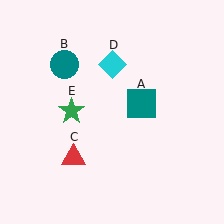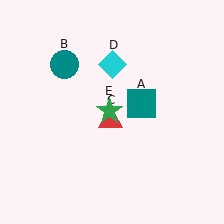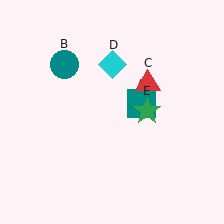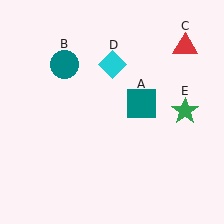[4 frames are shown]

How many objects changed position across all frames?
2 objects changed position: red triangle (object C), green star (object E).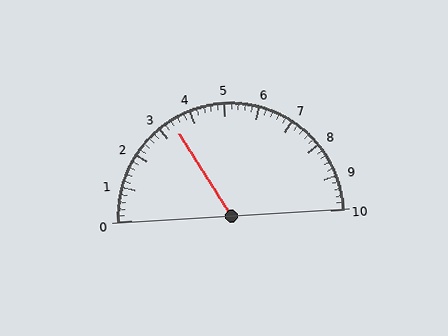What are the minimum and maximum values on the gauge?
The gauge ranges from 0 to 10.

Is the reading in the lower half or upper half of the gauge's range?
The reading is in the lower half of the range (0 to 10).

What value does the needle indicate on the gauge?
The needle indicates approximately 3.4.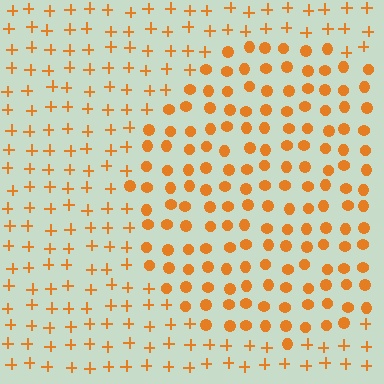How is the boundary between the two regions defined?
The boundary is defined by a change in element shape: circles inside vs. plus signs outside. All elements share the same color and spacing.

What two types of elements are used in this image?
The image uses circles inside the circle region and plus signs outside it.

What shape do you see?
I see a circle.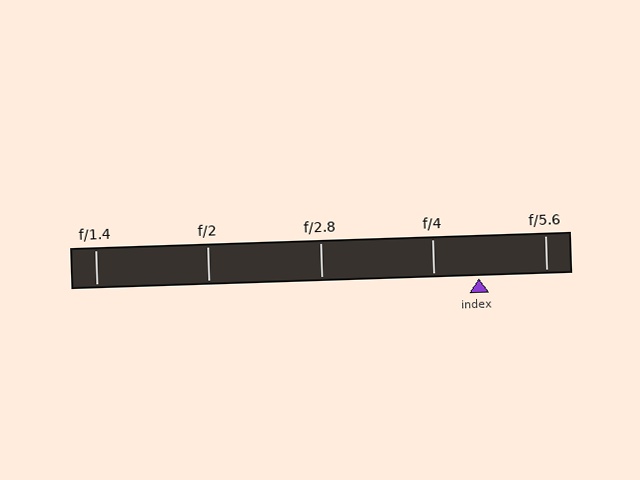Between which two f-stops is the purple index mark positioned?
The index mark is between f/4 and f/5.6.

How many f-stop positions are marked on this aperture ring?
There are 5 f-stop positions marked.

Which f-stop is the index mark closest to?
The index mark is closest to f/4.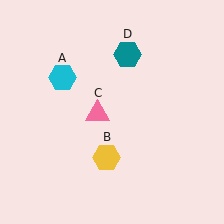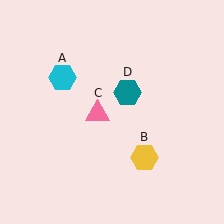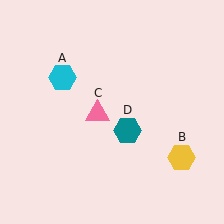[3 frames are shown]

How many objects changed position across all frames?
2 objects changed position: yellow hexagon (object B), teal hexagon (object D).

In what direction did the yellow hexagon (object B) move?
The yellow hexagon (object B) moved right.